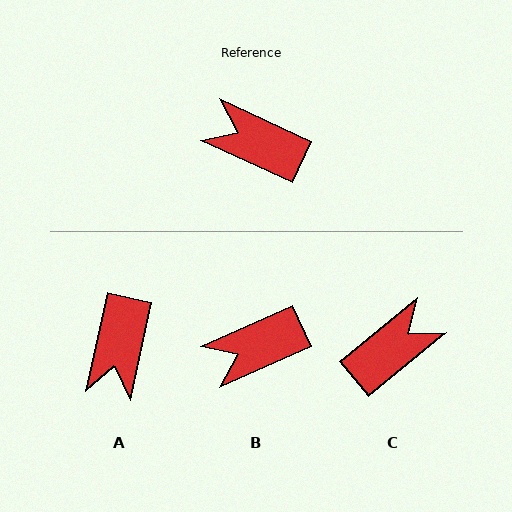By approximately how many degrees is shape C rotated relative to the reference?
Approximately 116 degrees clockwise.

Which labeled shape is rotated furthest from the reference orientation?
C, about 116 degrees away.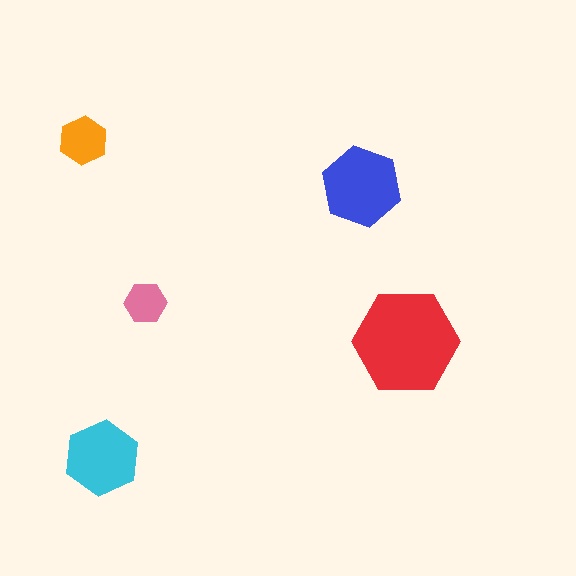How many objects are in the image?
There are 5 objects in the image.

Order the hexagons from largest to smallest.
the red one, the blue one, the cyan one, the orange one, the pink one.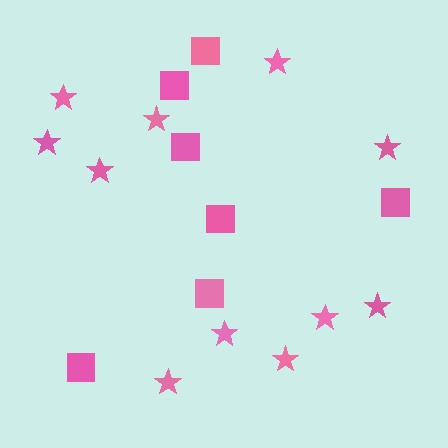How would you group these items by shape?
There are 2 groups: one group of squares (7) and one group of stars (11).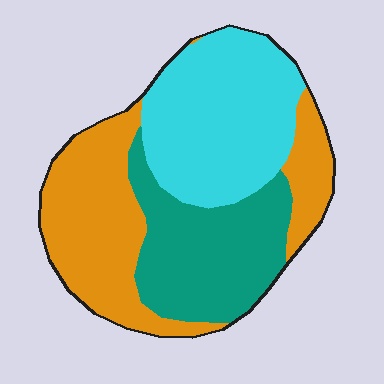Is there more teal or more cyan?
Cyan.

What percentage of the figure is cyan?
Cyan takes up about one third (1/3) of the figure.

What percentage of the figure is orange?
Orange takes up about three eighths (3/8) of the figure.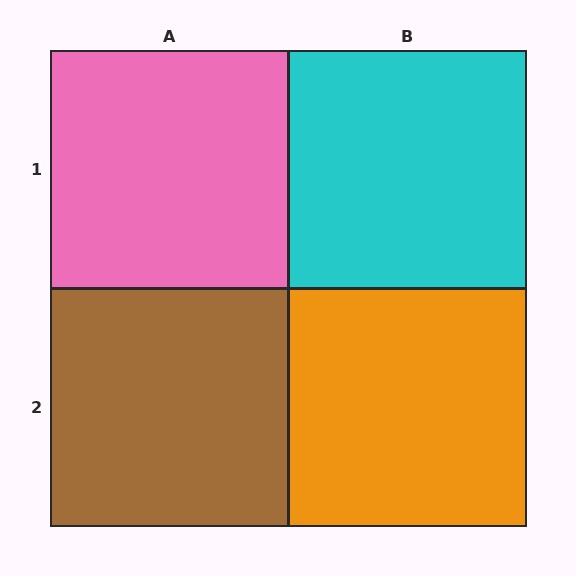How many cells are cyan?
1 cell is cyan.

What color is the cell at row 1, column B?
Cyan.